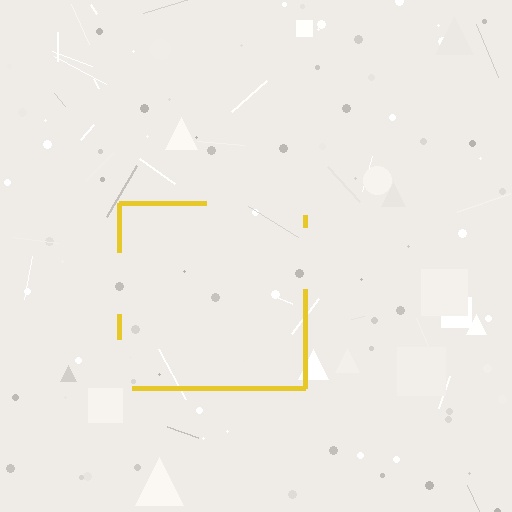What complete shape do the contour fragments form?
The contour fragments form a square.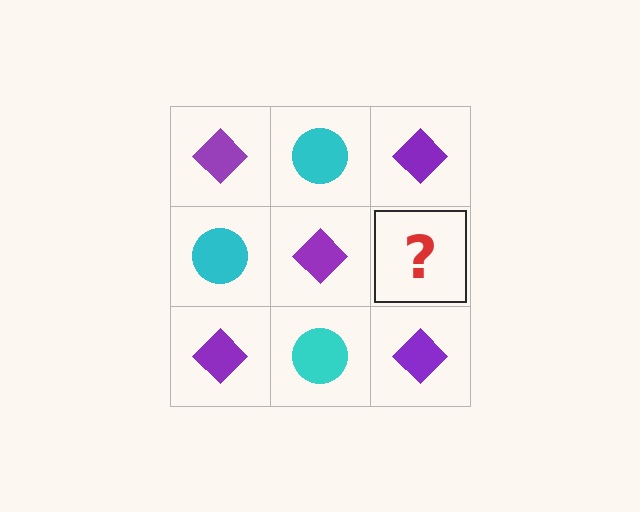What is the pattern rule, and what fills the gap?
The rule is that it alternates purple diamond and cyan circle in a checkerboard pattern. The gap should be filled with a cyan circle.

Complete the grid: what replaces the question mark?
The question mark should be replaced with a cyan circle.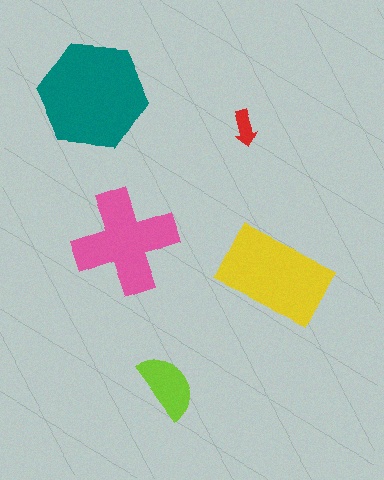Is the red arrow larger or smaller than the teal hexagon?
Smaller.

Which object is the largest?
The teal hexagon.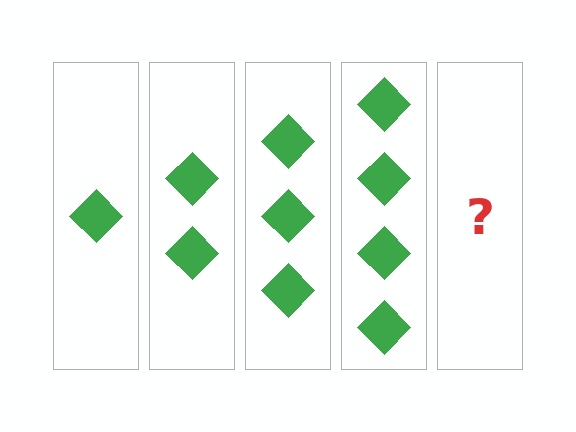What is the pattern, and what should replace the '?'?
The pattern is that each step adds one more diamond. The '?' should be 5 diamonds.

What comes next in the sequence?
The next element should be 5 diamonds.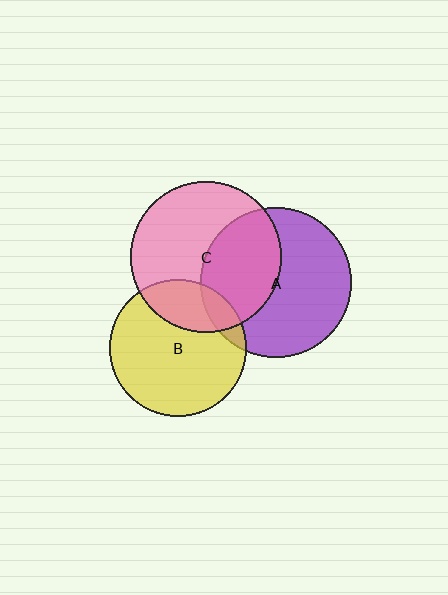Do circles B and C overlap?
Yes.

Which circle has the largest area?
Circle C (pink).